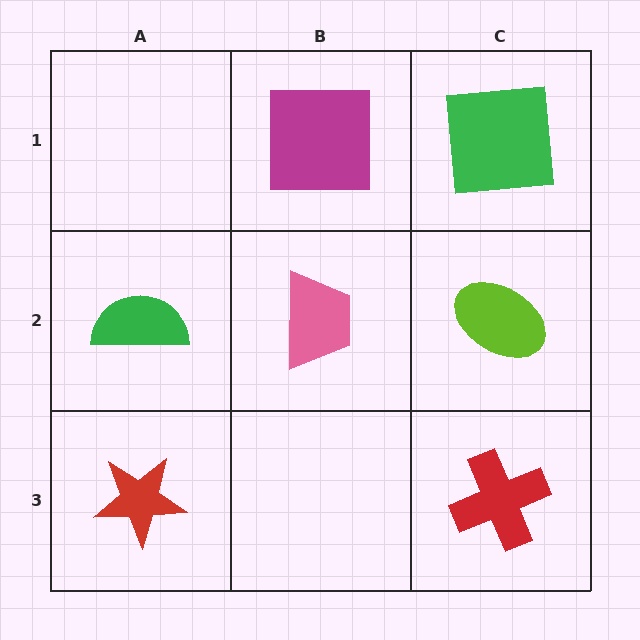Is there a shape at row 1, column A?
No, that cell is empty.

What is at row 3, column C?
A red cross.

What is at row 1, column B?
A magenta square.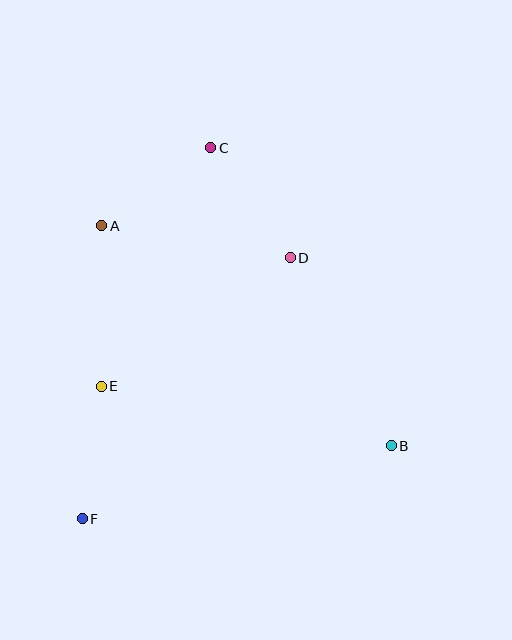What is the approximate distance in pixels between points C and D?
The distance between C and D is approximately 136 pixels.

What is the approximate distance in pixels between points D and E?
The distance between D and E is approximately 228 pixels.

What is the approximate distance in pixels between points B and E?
The distance between B and E is approximately 296 pixels.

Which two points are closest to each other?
Points E and F are closest to each other.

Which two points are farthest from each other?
Points C and F are farthest from each other.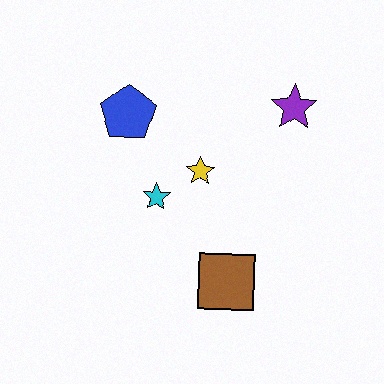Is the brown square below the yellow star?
Yes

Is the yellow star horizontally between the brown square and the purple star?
No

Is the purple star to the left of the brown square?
No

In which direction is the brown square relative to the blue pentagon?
The brown square is below the blue pentagon.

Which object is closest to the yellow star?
The cyan star is closest to the yellow star.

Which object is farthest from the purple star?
The brown square is farthest from the purple star.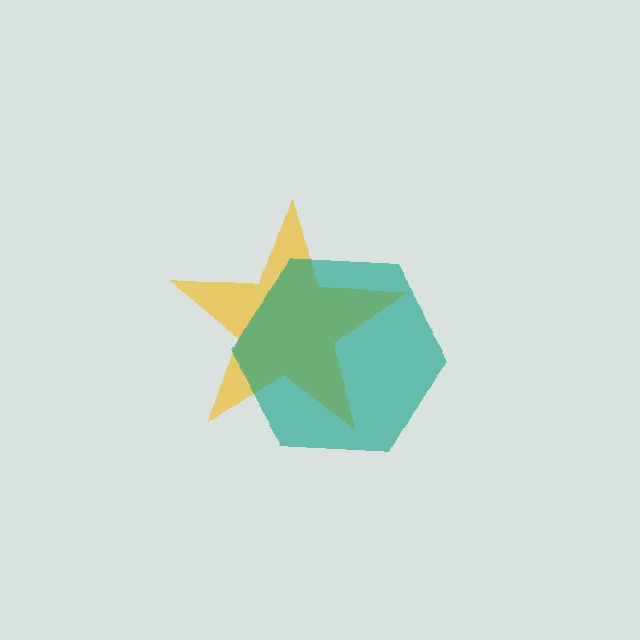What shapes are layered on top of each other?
The layered shapes are: a yellow star, a teal hexagon.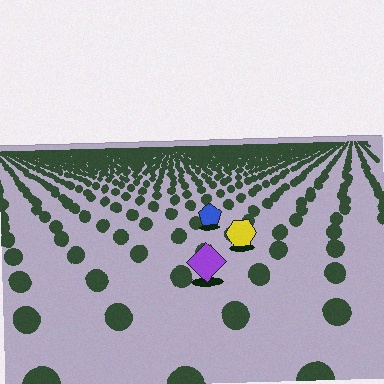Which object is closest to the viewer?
The purple diamond is closest. The texture marks near it are larger and more spread out.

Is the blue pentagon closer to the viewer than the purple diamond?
No. The purple diamond is closer — you can tell from the texture gradient: the ground texture is coarser near it.